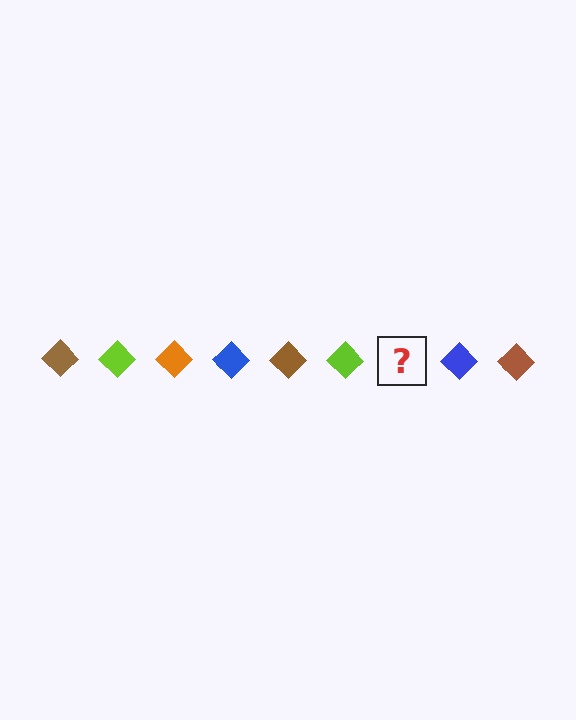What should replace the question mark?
The question mark should be replaced with an orange diamond.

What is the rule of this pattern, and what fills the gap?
The rule is that the pattern cycles through brown, lime, orange, blue diamonds. The gap should be filled with an orange diamond.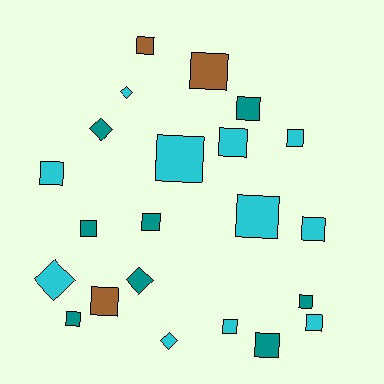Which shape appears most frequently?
Square, with 17 objects.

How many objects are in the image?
There are 22 objects.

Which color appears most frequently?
Cyan, with 11 objects.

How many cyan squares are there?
There are 8 cyan squares.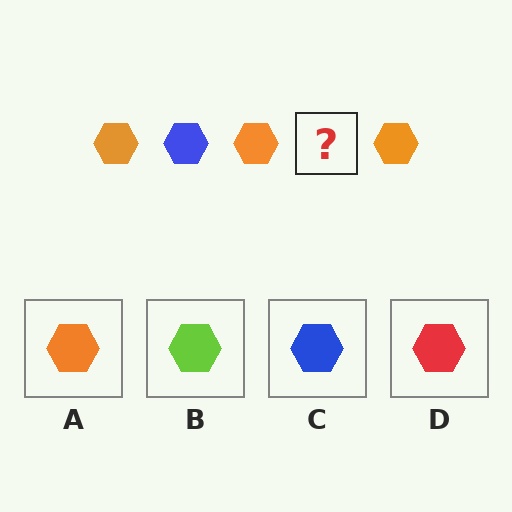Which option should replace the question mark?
Option C.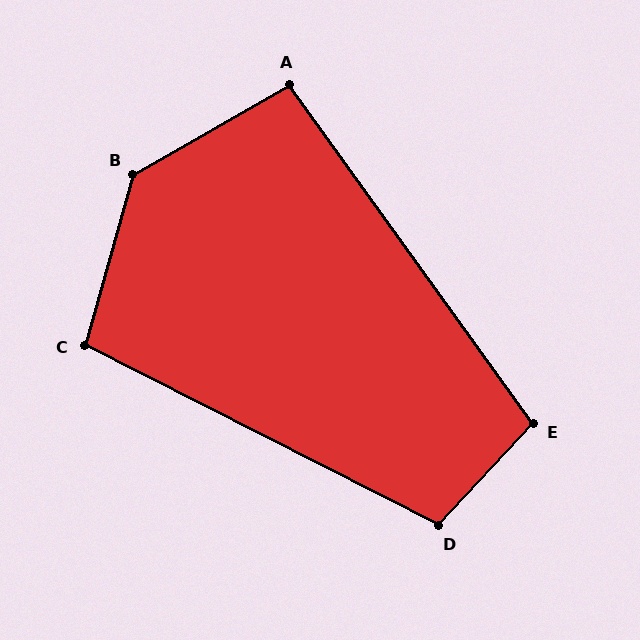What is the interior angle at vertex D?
Approximately 106 degrees (obtuse).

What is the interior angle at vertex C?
Approximately 101 degrees (obtuse).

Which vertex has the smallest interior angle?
A, at approximately 96 degrees.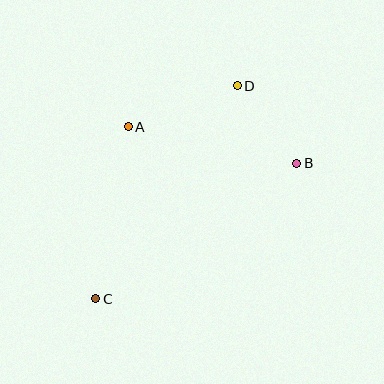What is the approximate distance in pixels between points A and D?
The distance between A and D is approximately 116 pixels.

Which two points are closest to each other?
Points B and D are closest to each other.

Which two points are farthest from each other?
Points C and D are farthest from each other.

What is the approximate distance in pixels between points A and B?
The distance between A and B is approximately 171 pixels.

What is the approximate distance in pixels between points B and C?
The distance between B and C is approximately 242 pixels.